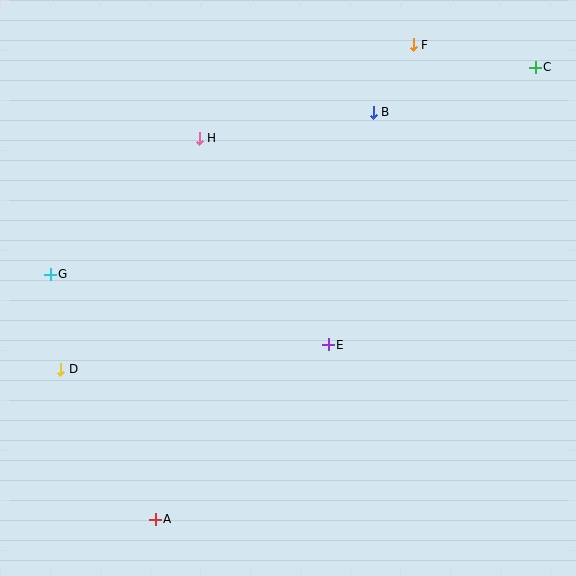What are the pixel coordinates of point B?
Point B is at (373, 112).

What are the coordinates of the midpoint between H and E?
The midpoint between H and E is at (264, 241).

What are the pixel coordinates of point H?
Point H is at (199, 138).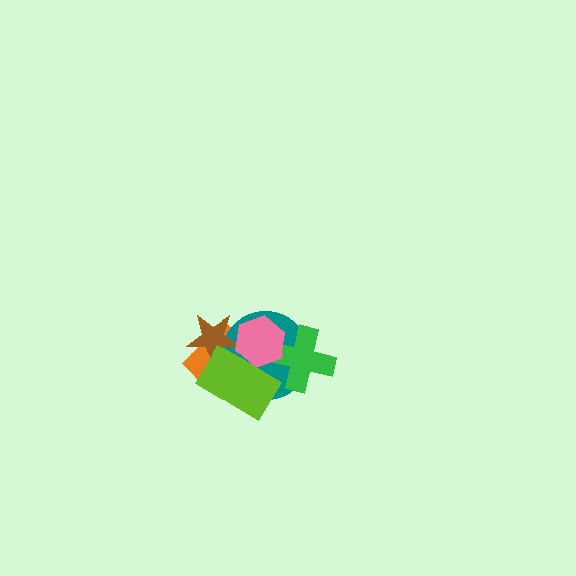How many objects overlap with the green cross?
2 objects overlap with the green cross.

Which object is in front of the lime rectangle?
The pink hexagon is in front of the lime rectangle.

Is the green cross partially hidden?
Yes, it is partially covered by another shape.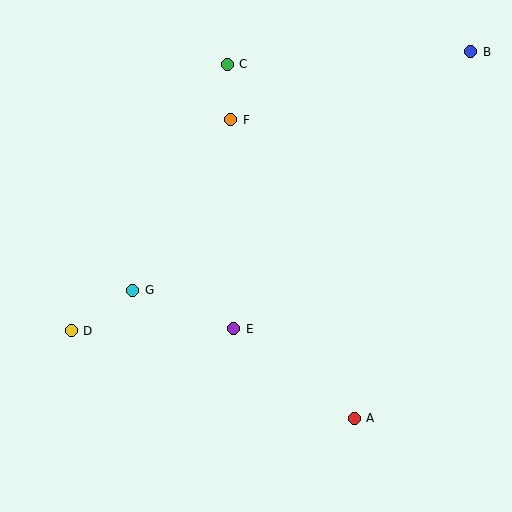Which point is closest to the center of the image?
Point E at (234, 329) is closest to the center.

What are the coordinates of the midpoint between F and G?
The midpoint between F and G is at (182, 205).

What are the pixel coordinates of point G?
Point G is at (133, 290).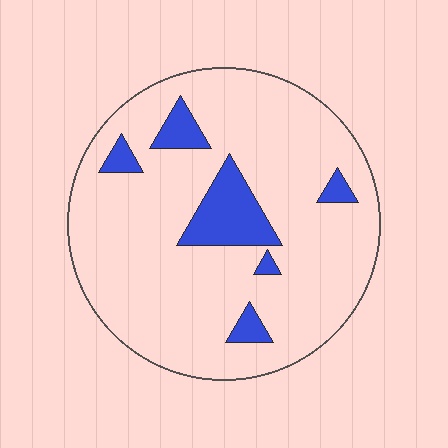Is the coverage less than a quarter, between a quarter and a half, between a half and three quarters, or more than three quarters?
Less than a quarter.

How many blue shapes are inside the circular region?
6.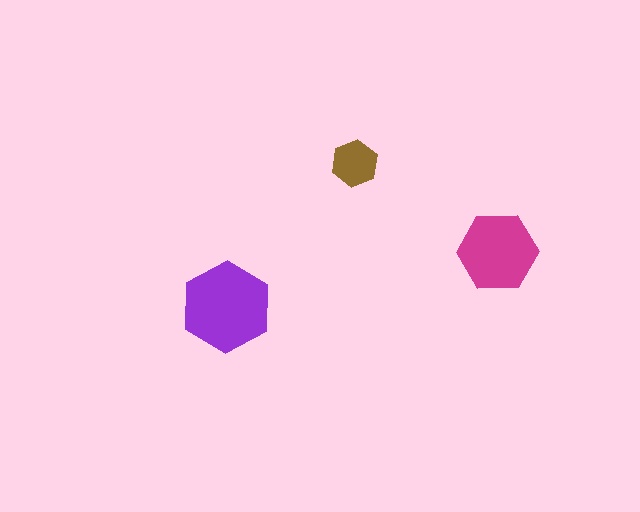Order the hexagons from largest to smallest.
the purple one, the magenta one, the brown one.